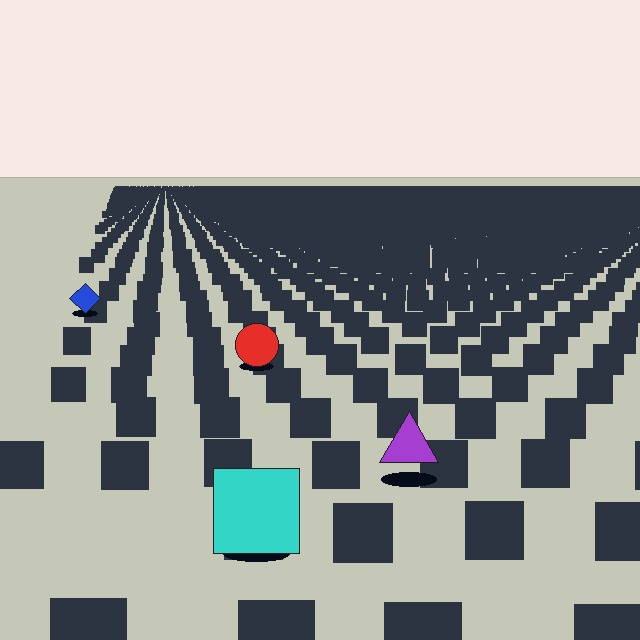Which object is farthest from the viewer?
The blue diamond is farthest from the viewer. It appears smaller and the ground texture around it is denser.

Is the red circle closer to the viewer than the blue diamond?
Yes. The red circle is closer — you can tell from the texture gradient: the ground texture is coarser near it.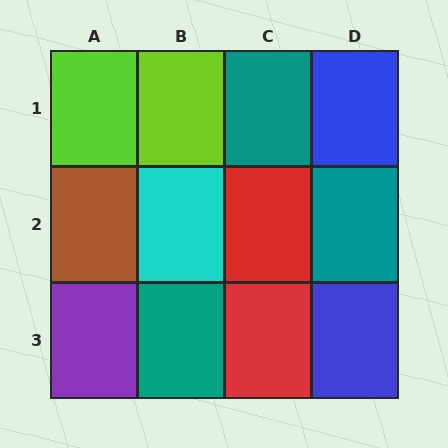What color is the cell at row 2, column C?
Red.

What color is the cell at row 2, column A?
Brown.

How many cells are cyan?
1 cell is cyan.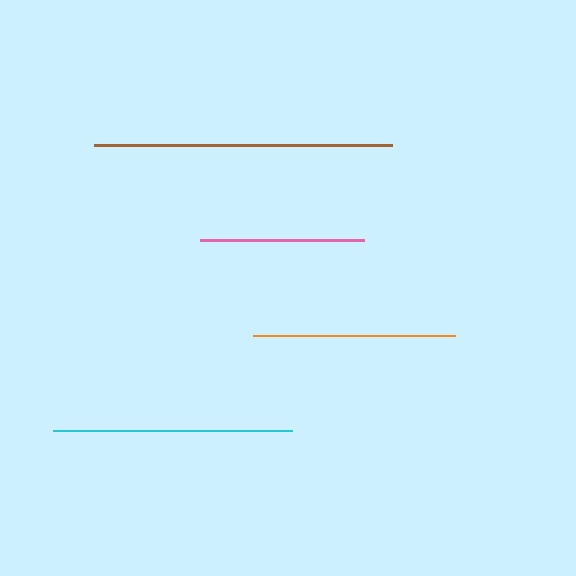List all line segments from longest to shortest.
From longest to shortest: brown, cyan, orange, pink.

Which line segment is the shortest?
The pink line is the shortest at approximately 164 pixels.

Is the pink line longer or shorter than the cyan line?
The cyan line is longer than the pink line.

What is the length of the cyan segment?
The cyan segment is approximately 238 pixels long.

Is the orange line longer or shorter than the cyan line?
The cyan line is longer than the orange line.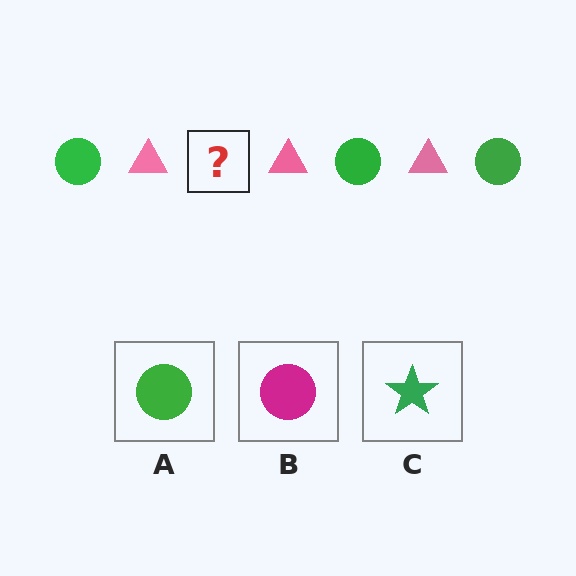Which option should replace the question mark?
Option A.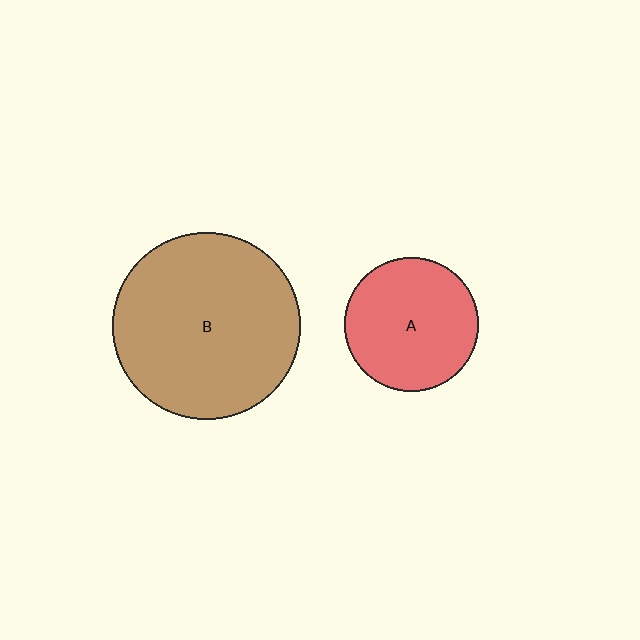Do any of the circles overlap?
No, none of the circles overlap.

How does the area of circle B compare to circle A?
Approximately 1.9 times.